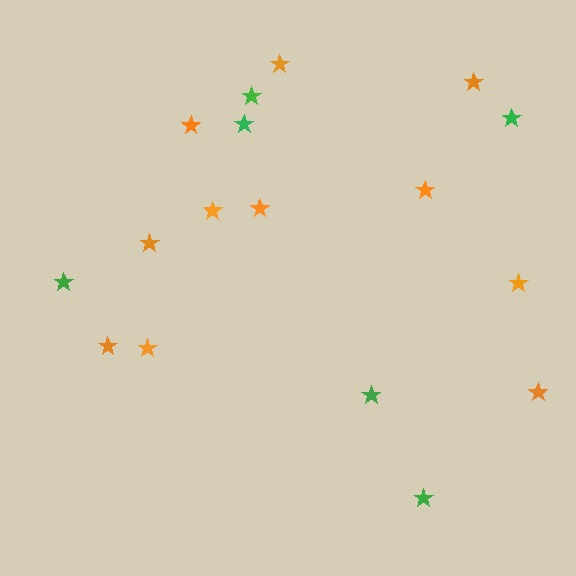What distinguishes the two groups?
There are 2 groups: one group of green stars (6) and one group of orange stars (11).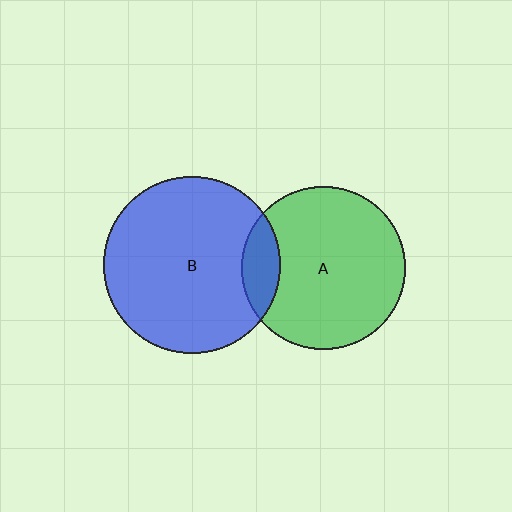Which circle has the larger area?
Circle B (blue).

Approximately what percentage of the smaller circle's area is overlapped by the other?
Approximately 15%.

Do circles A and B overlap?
Yes.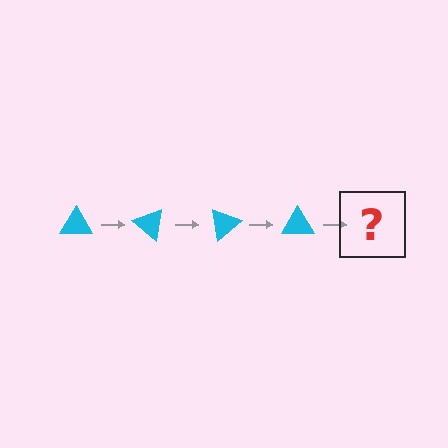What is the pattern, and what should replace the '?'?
The pattern is that the triangle rotates 40 degrees each step. The '?' should be a cyan triangle rotated 160 degrees.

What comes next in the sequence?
The next element should be a cyan triangle rotated 160 degrees.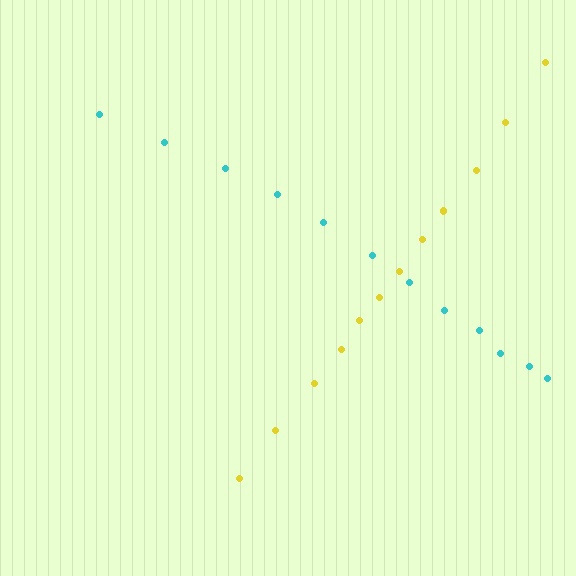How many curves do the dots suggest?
There are 2 distinct paths.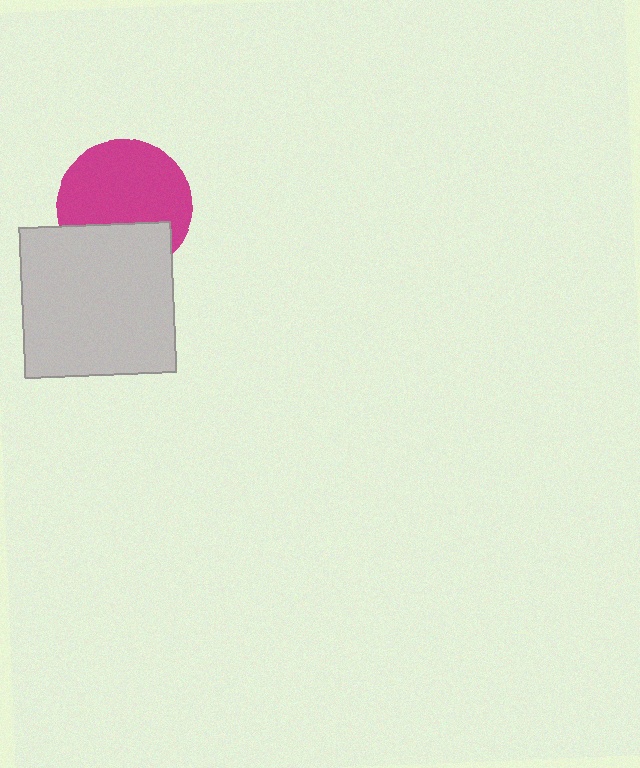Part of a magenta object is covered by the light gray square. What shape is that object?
It is a circle.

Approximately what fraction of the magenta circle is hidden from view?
Roughly 32% of the magenta circle is hidden behind the light gray square.